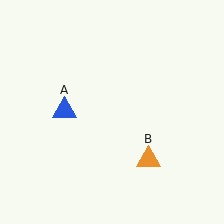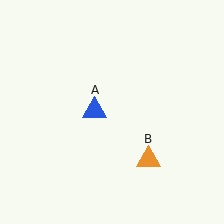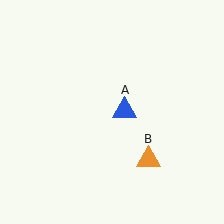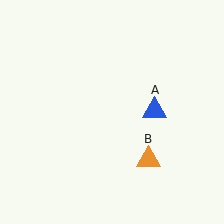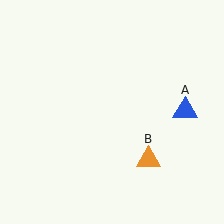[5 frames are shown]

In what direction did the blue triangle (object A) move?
The blue triangle (object A) moved right.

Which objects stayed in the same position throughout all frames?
Orange triangle (object B) remained stationary.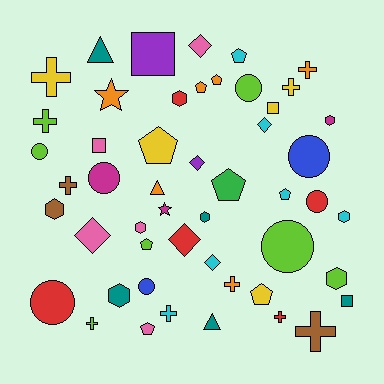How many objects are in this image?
There are 50 objects.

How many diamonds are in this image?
There are 6 diamonds.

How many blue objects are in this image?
There are 2 blue objects.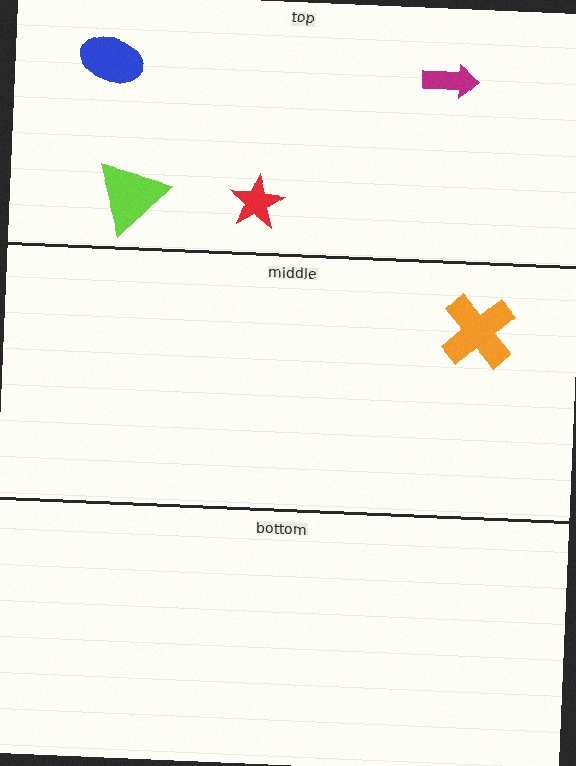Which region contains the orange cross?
The middle region.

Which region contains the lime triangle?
The top region.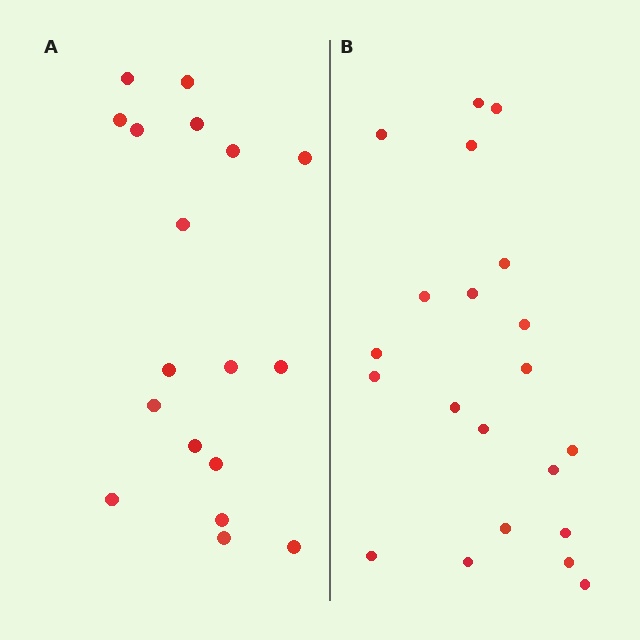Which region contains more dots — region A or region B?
Region B (the right region) has more dots.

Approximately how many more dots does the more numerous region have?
Region B has just a few more — roughly 2 or 3 more dots than region A.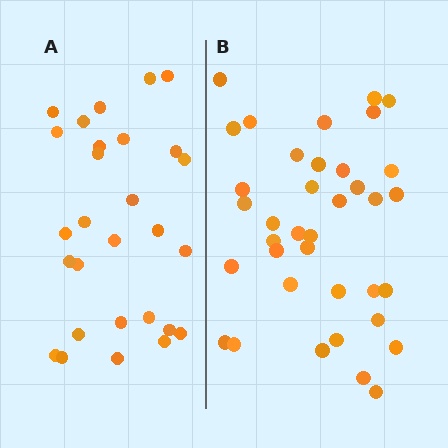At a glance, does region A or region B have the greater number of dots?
Region B (the right region) has more dots.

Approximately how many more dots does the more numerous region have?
Region B has roughly 8 or so more dots than region A.